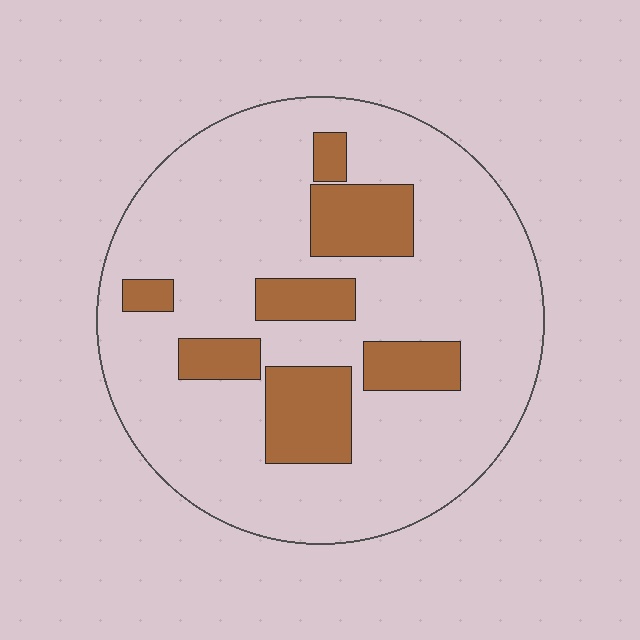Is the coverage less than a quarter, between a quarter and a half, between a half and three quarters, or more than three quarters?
Less than a quarter.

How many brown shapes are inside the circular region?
7.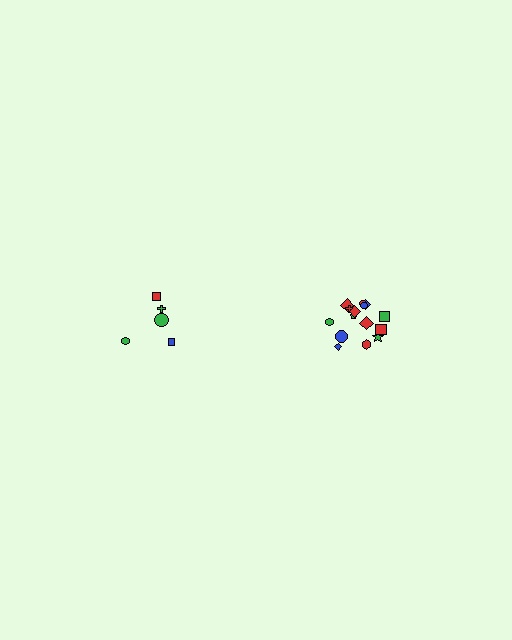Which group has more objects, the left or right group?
The right group.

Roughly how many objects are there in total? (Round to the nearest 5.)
Roughly 20 objects in total.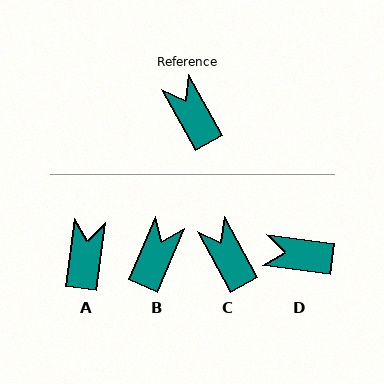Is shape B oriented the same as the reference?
No, it is off by about 52 degrees.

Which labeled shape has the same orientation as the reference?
C.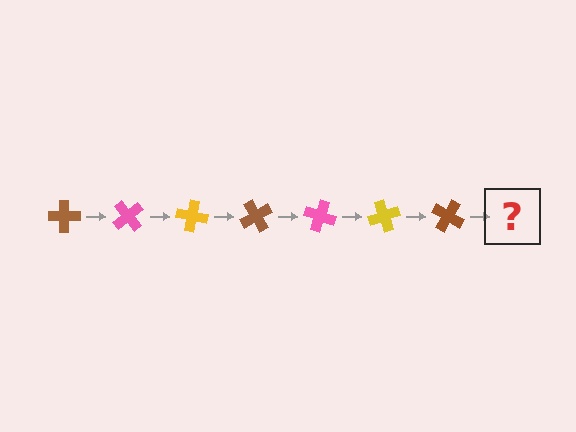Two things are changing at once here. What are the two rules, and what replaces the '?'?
The two rules are that it rotates 50 degrees each step and the color cycles through brown, pink, and yellow. The '?' should be a pink cross, rotated 350 degrees from the start.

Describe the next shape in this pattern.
It should be a pink cross, rotated 350 degrees from the start.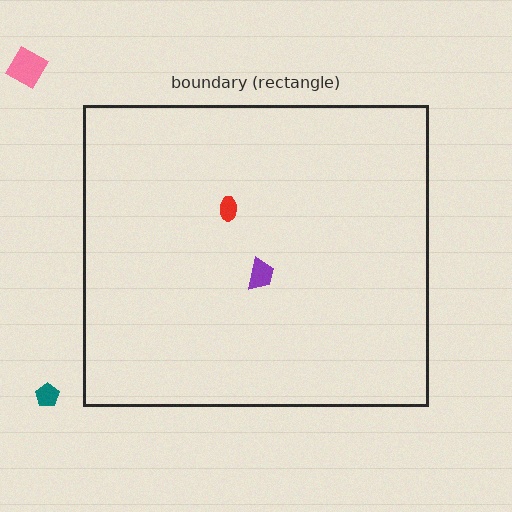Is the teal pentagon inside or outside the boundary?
Outside.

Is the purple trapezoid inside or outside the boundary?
Inside.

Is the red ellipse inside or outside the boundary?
Inside.